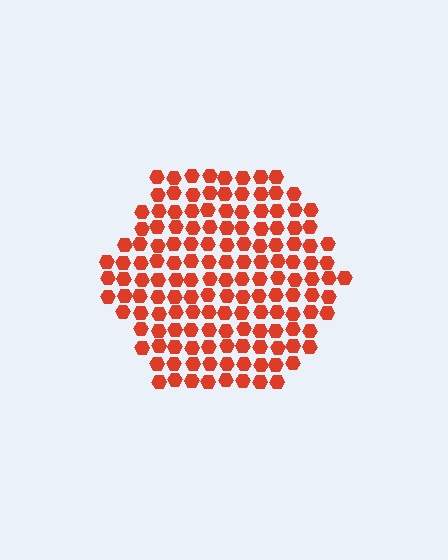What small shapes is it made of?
It is made of small hexagons.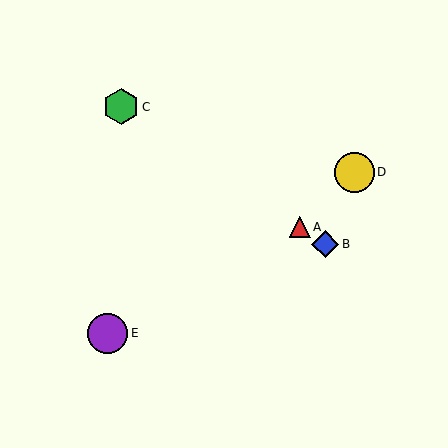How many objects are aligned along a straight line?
3 objects (A, B, C) are aligned along a straight line.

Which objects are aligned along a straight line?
Objects A, B, C are aligned along a straight line.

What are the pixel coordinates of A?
Object A is at (300, 227).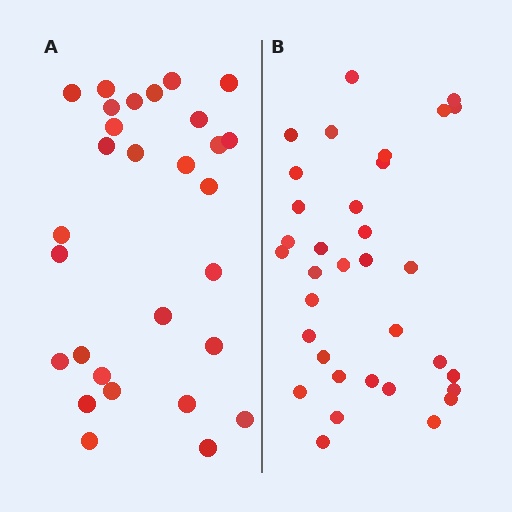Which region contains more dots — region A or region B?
Region B (the right region) has more dots.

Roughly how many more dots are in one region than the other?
Region B has about 5 more dots than region A.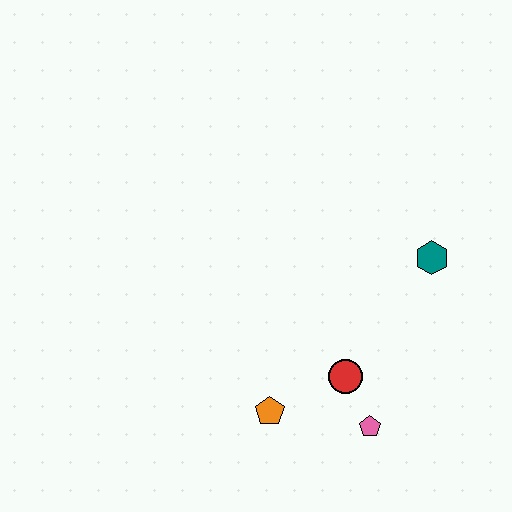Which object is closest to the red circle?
The pink pentagon is closest to the red circle.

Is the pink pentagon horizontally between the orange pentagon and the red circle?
No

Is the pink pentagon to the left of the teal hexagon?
Yes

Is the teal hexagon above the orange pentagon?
Yes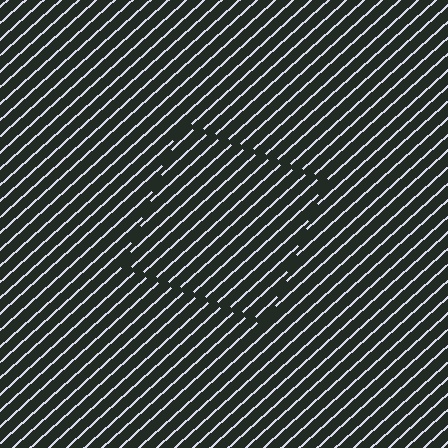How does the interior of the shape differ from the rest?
The interior of the shape contains the same grating, shifted by half a period — the contour is defined by the phase discontinuity where line-ends from the inner and outer gratings abut.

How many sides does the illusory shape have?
4 sides — the line-ends trace a square.